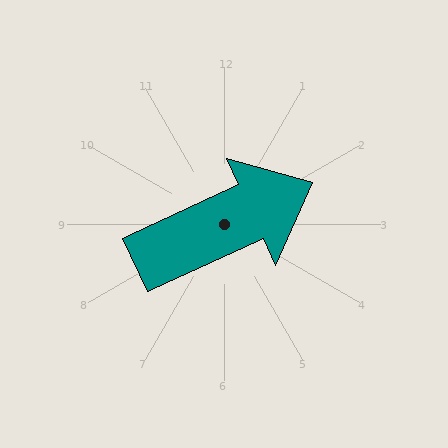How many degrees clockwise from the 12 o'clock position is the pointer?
Approximately 65 degrees.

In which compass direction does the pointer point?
Northeast.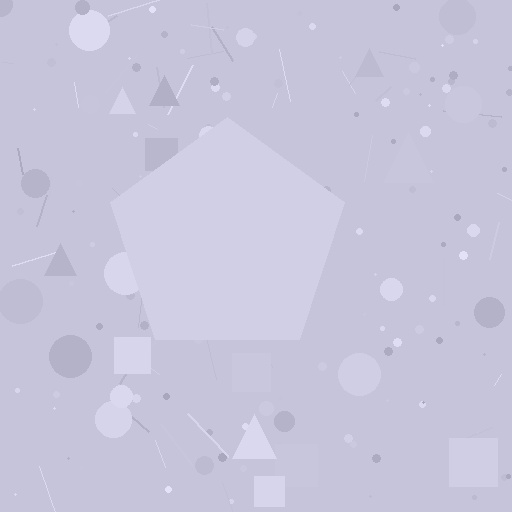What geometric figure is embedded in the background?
A pentagon is embedded in the background.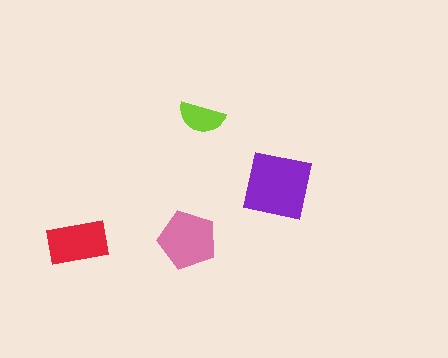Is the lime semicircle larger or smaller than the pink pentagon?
Smaller.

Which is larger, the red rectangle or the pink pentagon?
The pink pentagon.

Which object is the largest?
The purple square.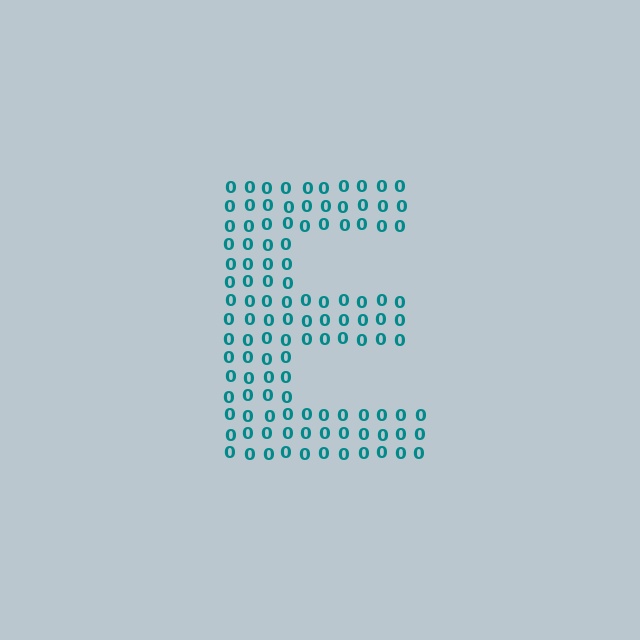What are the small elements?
The small elements are digit 0's.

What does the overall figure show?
The overall figure shows the letter E.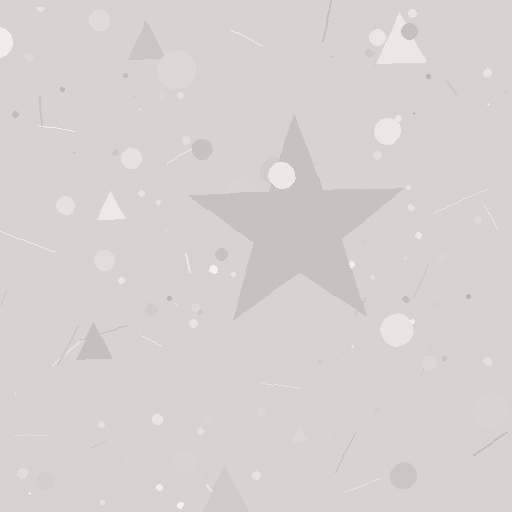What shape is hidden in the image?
A star is hidden in the image.